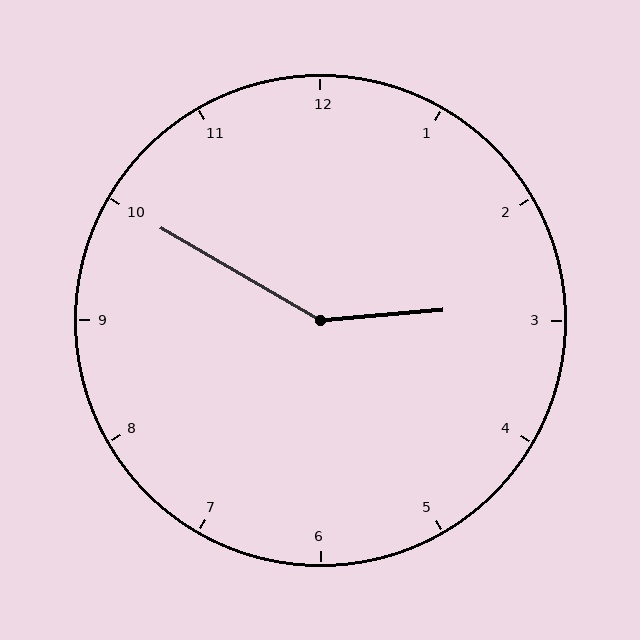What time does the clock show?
2:50.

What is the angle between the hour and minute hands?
Approximately 145 degrees.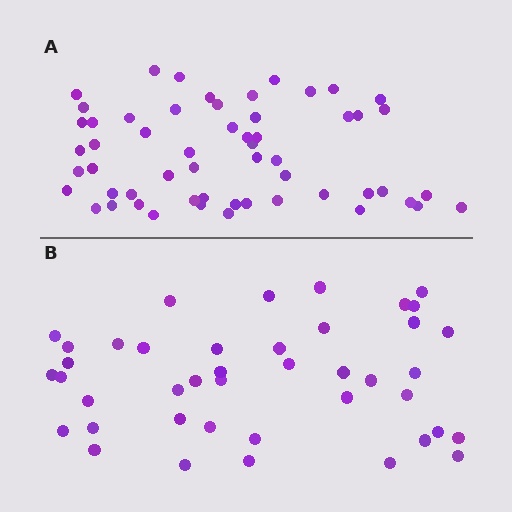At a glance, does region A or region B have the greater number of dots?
Region A (the top region) has more dots.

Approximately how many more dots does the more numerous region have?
Region A has approximately 15 more dots than region B.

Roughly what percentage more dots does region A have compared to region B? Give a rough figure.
About 35% more.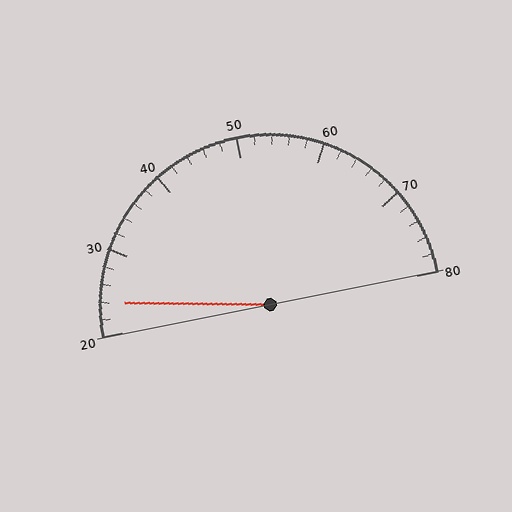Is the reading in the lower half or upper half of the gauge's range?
The reading is in the lower half of the range (20 to 80).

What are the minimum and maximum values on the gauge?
The gauge ranges from 20 to 80.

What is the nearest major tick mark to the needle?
The nearest major tick mark is 20.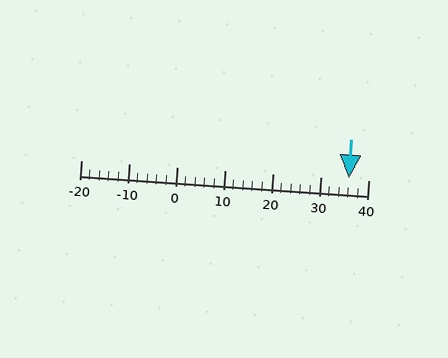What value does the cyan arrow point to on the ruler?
The cyan arrow points to approximately 36.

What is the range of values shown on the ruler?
The ruler shows values from -20 to 40.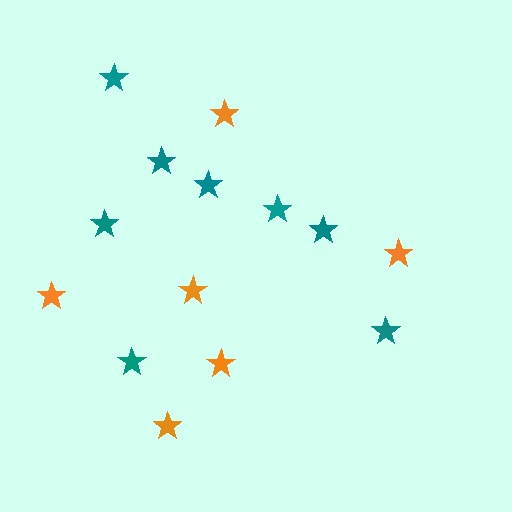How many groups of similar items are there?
There are 2 groups: one group of teal stars (8) and one group of orange stars (6).